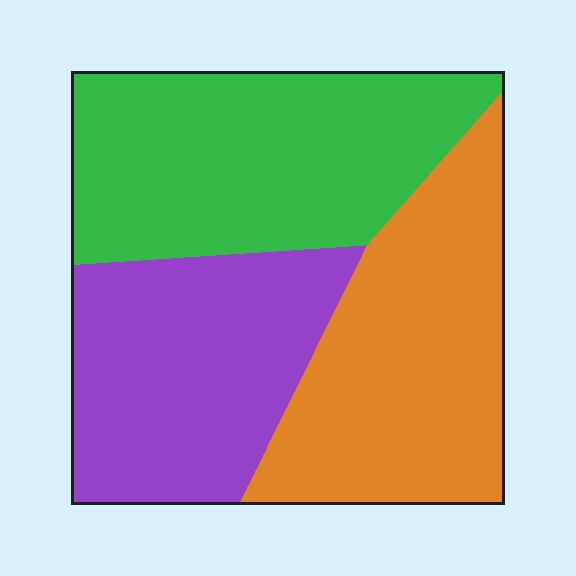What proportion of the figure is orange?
Orange takes up between a third and a half of the figure.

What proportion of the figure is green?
Green takes up between a third and a half of the figure.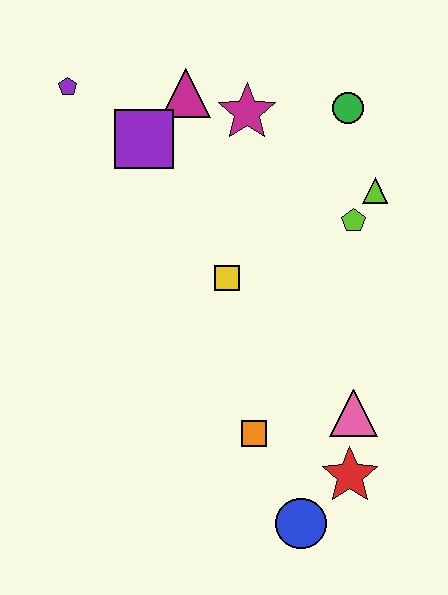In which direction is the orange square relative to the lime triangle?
The orange square is below the lime triangle.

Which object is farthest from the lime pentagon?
The purple pentagon is farthest from the lime pentagon.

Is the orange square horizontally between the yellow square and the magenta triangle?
No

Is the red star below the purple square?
Yes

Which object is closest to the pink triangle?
The red star is closest to the pink triangle.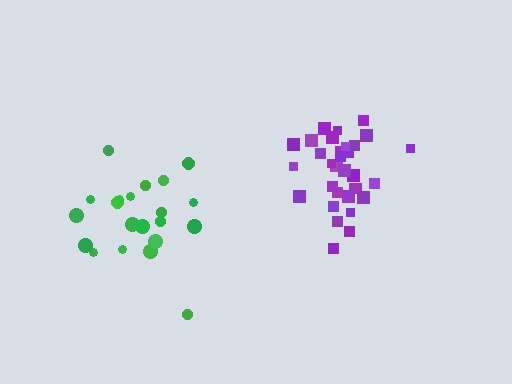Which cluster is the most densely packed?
Purple.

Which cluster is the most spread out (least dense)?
Green.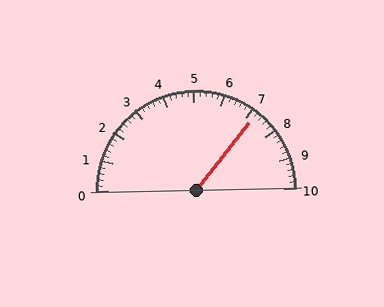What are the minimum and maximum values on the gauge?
The gauge ranges from 0 to 10.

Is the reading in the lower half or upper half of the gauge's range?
The reading is in the upper half of the range (0 to 10).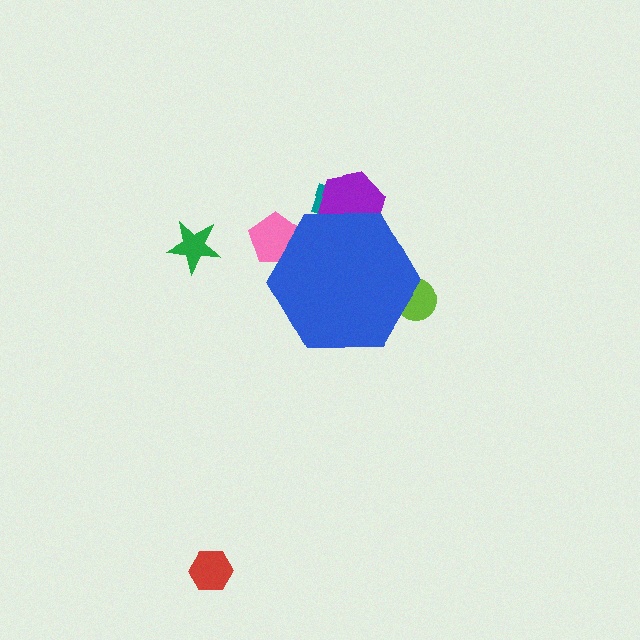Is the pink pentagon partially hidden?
Yes, the pink pentagon is partially hidden behind the blue hexagon.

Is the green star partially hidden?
No, the green star is fully visible.